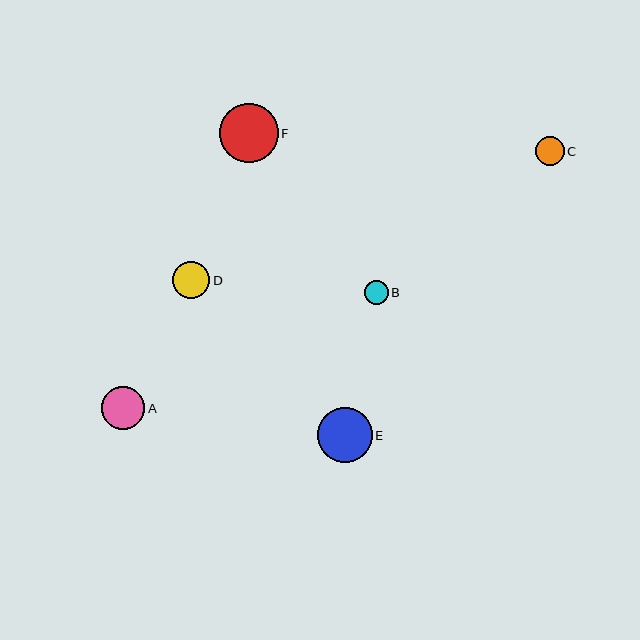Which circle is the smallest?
Circle B is the smallest with a size of approximately 24 pixels.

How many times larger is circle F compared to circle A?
Circle F is approximately 1.4 times the size of circle A.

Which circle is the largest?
Circle F is the largest with a size of approximately 59 pixels.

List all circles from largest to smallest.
From largest to smallest: F, E, A, D, C, B.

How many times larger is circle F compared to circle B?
Circle F is approximately 2.4 times the size of circle B.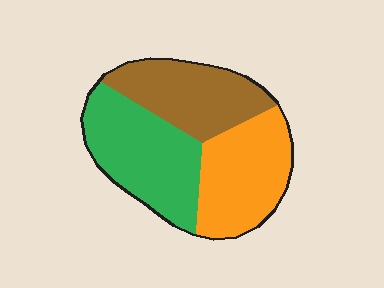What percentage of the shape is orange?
Orange takes up about one third (1/3) of the shape.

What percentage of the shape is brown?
Brown covers roughly 30% of the shape.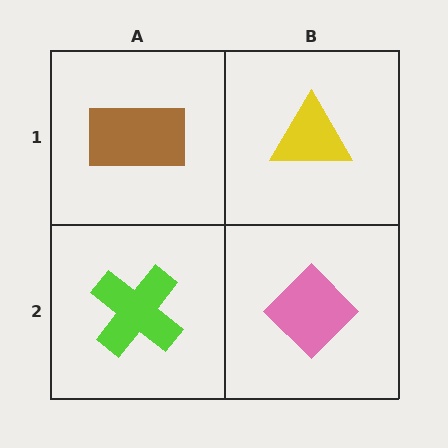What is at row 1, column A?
A brown rectangle.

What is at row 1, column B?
A yellow triangle.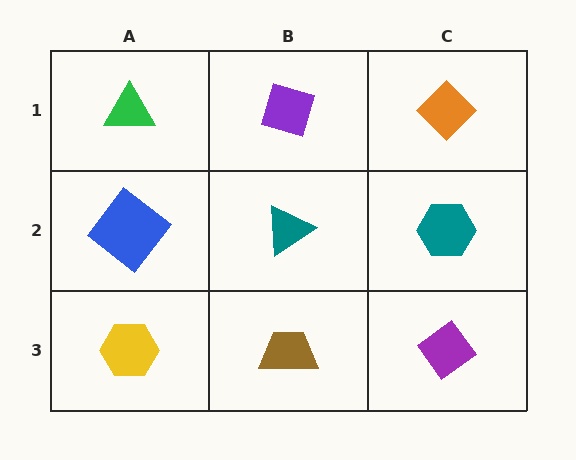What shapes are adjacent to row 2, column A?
A green triangle (row 1, column A), a yellow hexagon (row 3, column A), a teal triangle (row 2, column B).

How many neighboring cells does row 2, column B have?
4.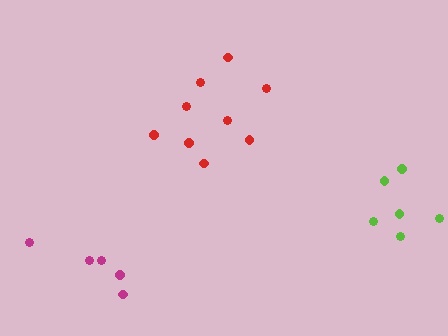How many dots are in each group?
Group 1: 6 dots, Group 2: 9 dots, Group 3: 5 dots (20 total).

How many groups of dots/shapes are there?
There are 3 groups.